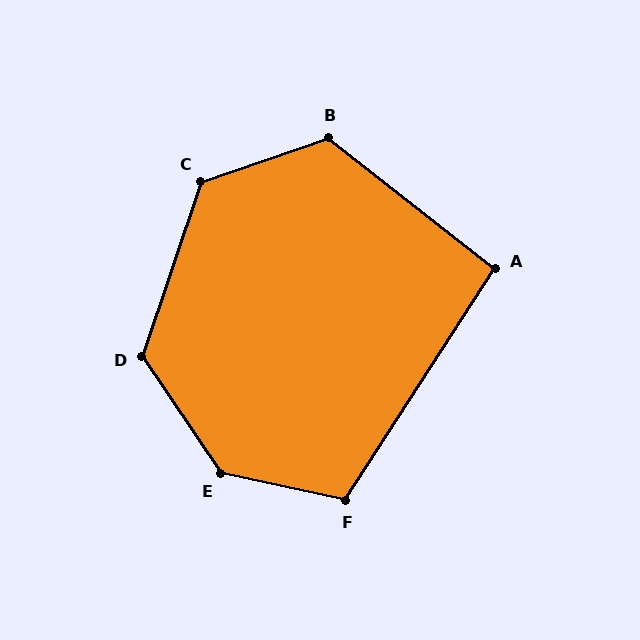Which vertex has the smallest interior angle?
A, at approximately 95 degrees.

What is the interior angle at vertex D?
Approximately 127 degrees (obtuse).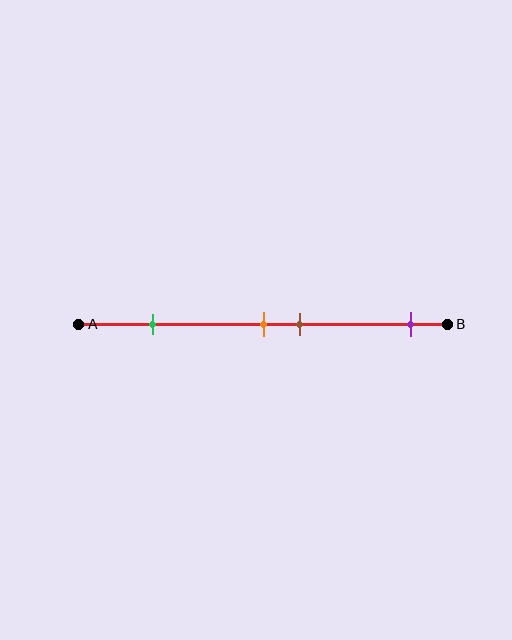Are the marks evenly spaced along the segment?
No, the marks are not evenly spaced.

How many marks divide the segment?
There are 4 marks dividing the segment.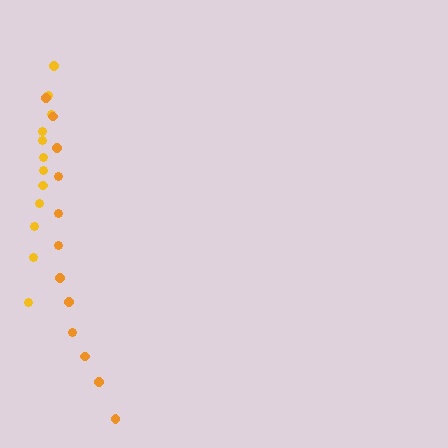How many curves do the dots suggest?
There are 2 distinct paths.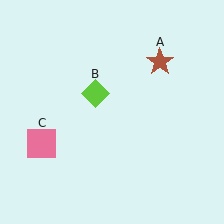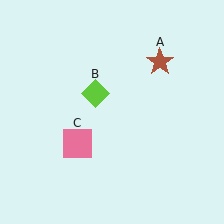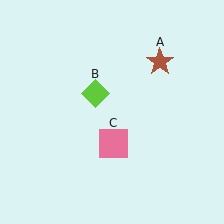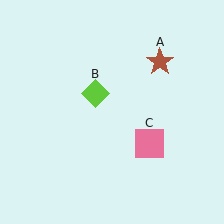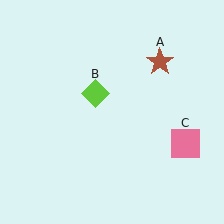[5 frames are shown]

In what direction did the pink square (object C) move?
The pink square (object C) moved right.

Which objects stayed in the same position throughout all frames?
Brown star (object A) and lime diamond (object B) remained stationary.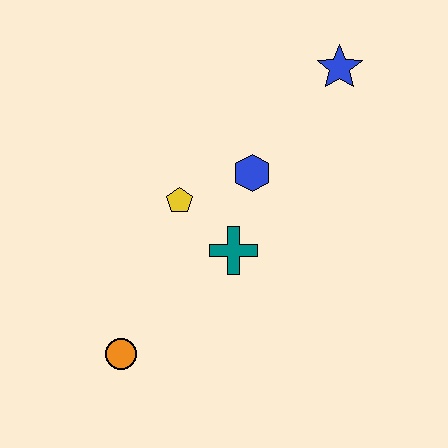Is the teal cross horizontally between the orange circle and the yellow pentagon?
No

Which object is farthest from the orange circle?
The blue star is farthest from the orange circle.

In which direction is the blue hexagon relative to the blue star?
The blue hexagon is below the blue star.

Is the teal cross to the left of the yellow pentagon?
No